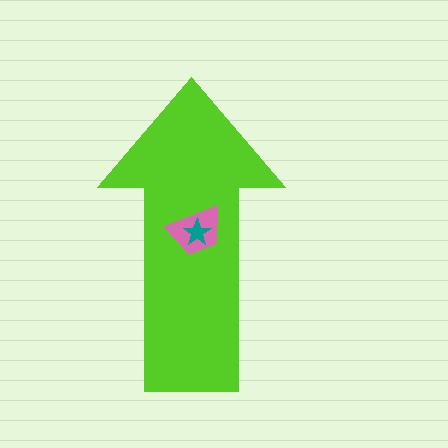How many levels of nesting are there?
3.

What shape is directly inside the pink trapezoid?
The teal star.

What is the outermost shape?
The lime arrow.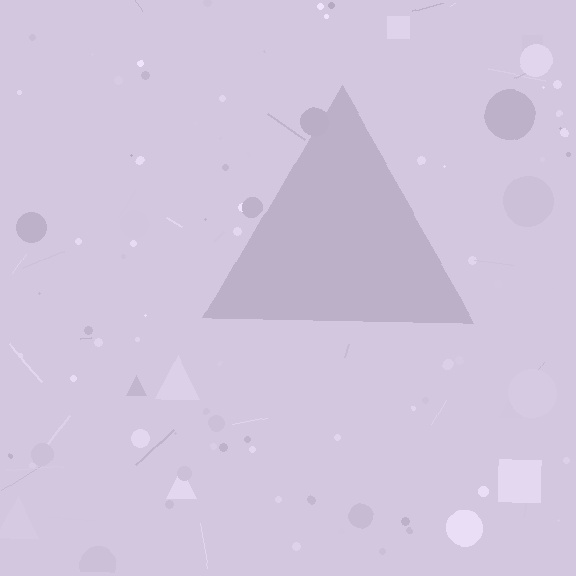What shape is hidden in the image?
A triangle is hidden in the image.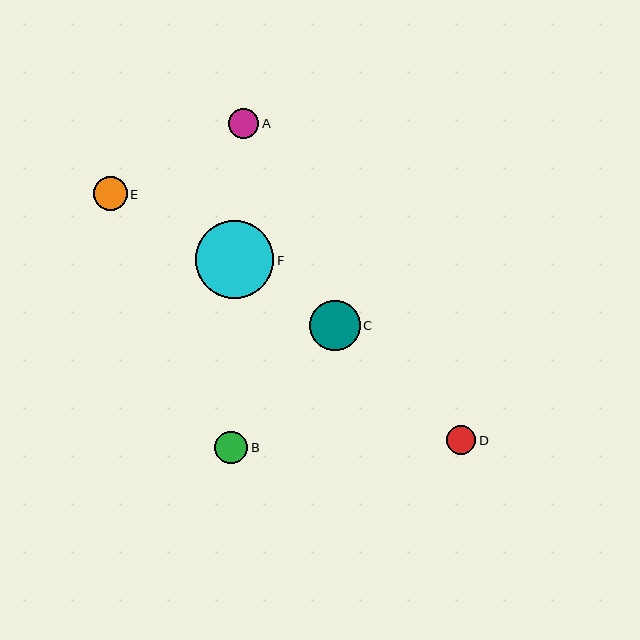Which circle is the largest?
Circle F is the largest with a size of approximately 78 pixels.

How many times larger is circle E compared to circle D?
Circle E is approximately 1.2 times the size of circle D.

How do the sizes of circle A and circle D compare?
Circle A and circle D are approximately the same size.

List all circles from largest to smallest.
From largest to smallest: F, C, E, B, A, D.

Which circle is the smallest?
Circle D is the smallest with a size of approximately 29 pixels.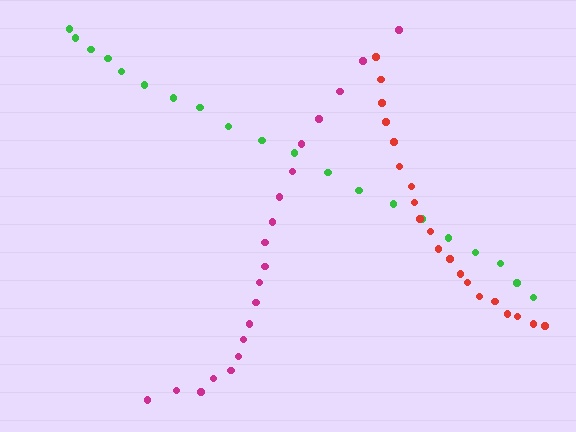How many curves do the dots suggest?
There are 3 distinct paths.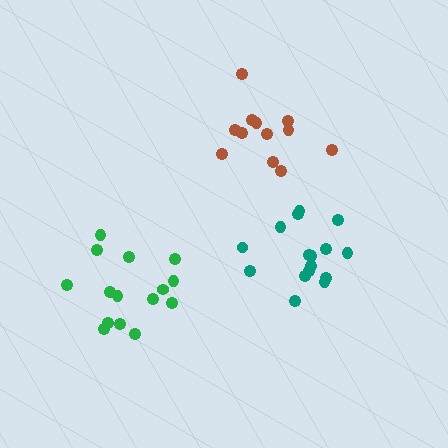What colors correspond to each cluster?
The clusters are colored: teal, green, brown.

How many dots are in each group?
Group 1: 16 dots, Group 2: 15 dots, Group 3: 12 dots (43 total).